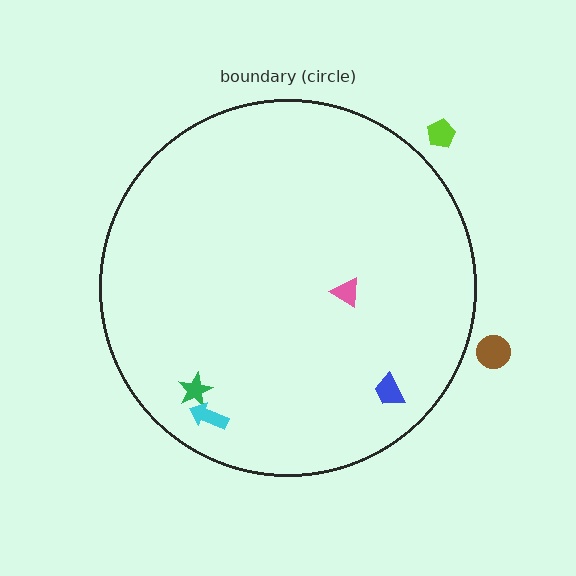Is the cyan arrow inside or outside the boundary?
Inside.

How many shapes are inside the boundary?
4 inside, 2 outside.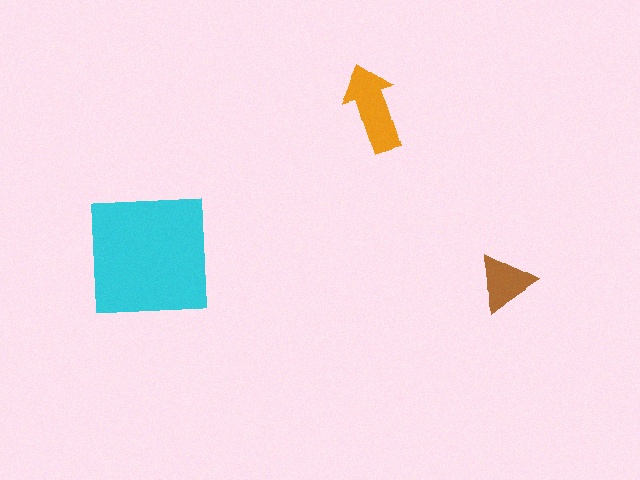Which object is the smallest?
The brown triangle.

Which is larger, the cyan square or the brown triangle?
The cyan square.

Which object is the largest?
The cyan square.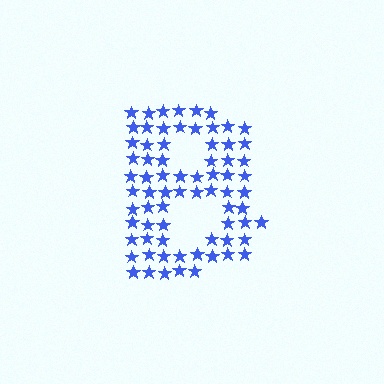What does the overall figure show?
The overall figure shows the letter B.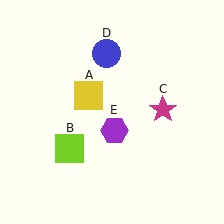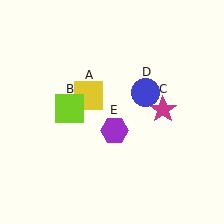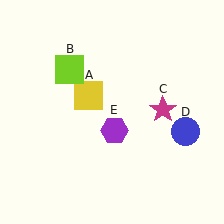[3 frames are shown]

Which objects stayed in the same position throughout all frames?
Yellow square (object A) and magenta star (object C) and purple hexagon (object E) remained stationary.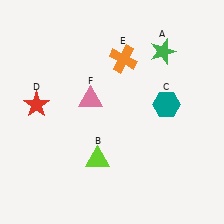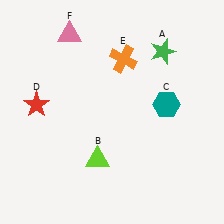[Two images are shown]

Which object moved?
The pink triangle (F) moved up.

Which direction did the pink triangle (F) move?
The pink triangle (F) moved up.